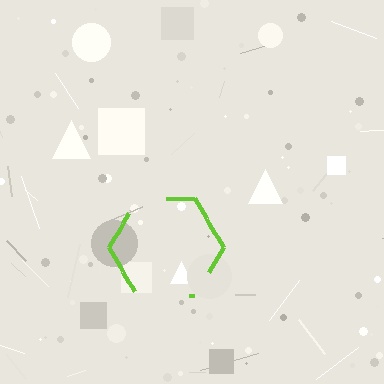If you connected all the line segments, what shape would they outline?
They would outline a hexagon.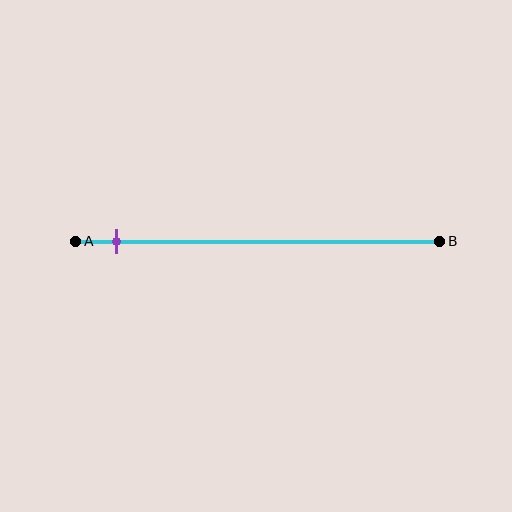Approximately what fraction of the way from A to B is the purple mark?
The purple mark is approximately 10% of the way from A to B.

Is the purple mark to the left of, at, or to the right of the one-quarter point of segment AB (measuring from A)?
The purple mark is to the left of the one-quarter point of segment AB.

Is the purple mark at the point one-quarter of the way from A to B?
No, the mark is at about 10% from A, not at the 25% one-quarter point.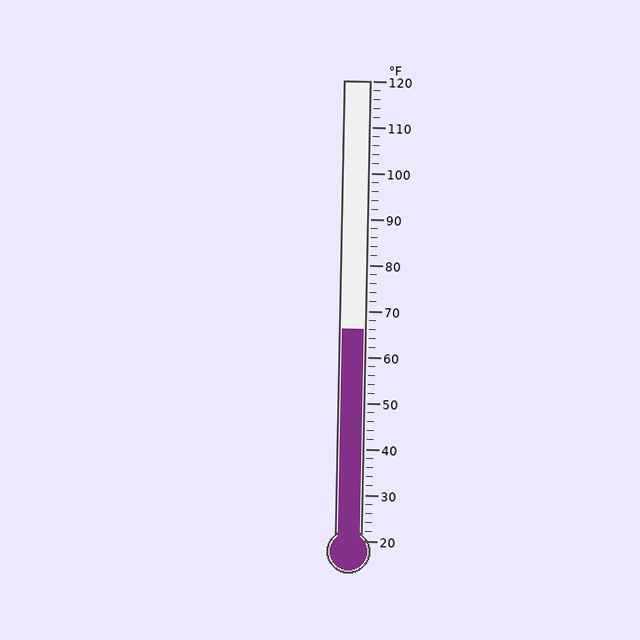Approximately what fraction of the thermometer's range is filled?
The thermometer is filled to approximately 45% of its range.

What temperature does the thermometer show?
The thermometer shows approximately 66°F.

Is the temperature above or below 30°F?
The temperature is above 30°F.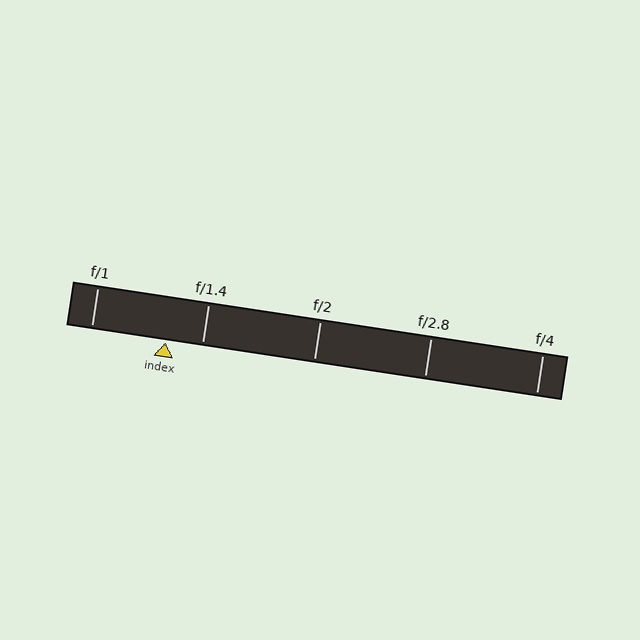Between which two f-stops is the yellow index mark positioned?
The index mark is between f/1 and f/1.4.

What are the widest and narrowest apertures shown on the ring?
The widest aperture shown is f/1 and the narrowest is f/4.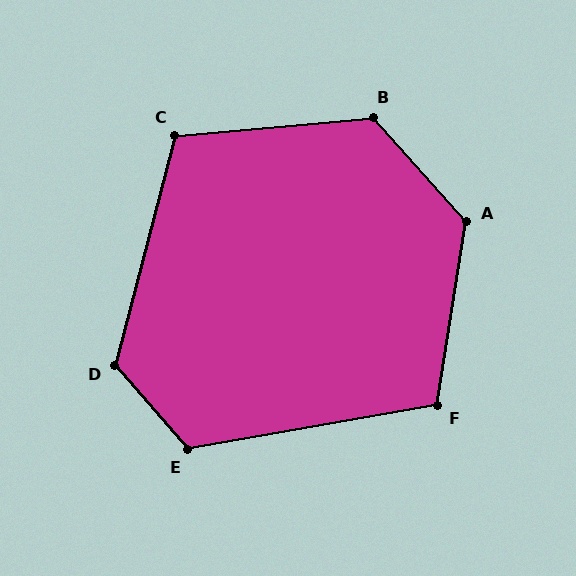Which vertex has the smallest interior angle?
F, at approximately 109 degrees.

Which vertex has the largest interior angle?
A, at approximately 129 degrees.